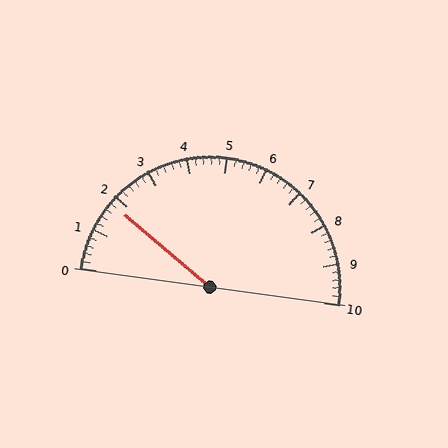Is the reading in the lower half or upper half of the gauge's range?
The reading is in the lower half of the range (0 to 10).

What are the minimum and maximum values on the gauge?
The gauge ranges from 0 to 10.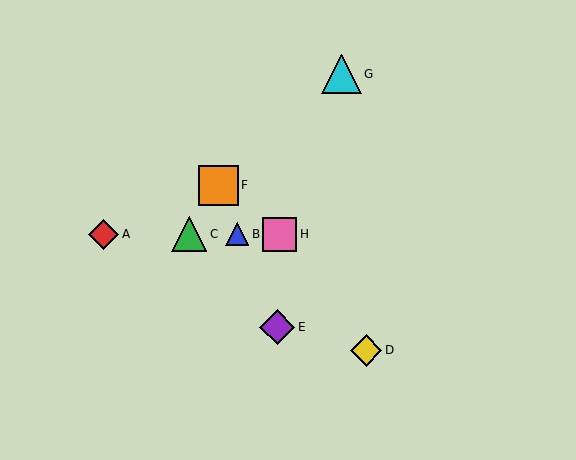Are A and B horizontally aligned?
Yes, both are at y≈234.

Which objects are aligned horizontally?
Objects A, B, C, H are aligned horizontally.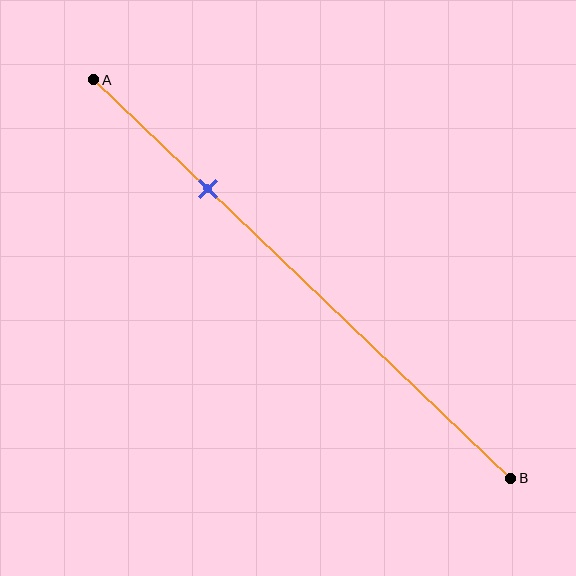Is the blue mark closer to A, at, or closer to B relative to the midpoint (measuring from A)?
The blue mark is closer to point A than the midpoint of segment AB.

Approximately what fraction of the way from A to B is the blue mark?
The blue mark is approximately 25% of the way from A to B.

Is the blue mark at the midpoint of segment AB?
No, the mark is at about 25% from A, not at the 50% midpoint.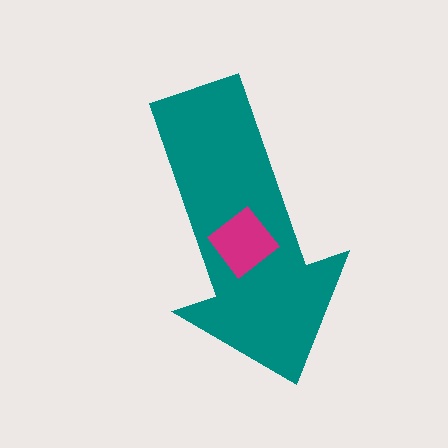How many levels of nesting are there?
2.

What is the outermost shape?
The teal arrow.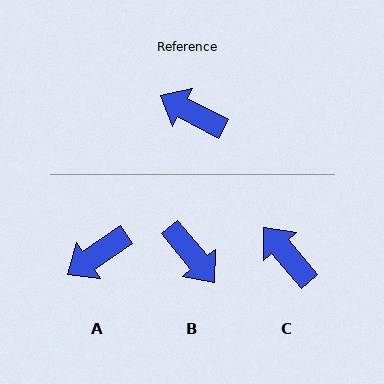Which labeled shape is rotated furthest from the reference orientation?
B, about 157 degrees away.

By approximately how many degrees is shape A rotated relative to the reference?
Approximately 63 degrees counter-clockwise.